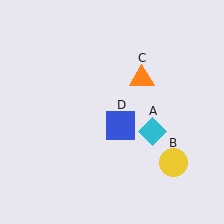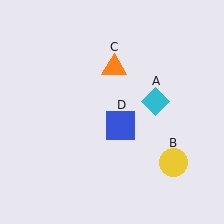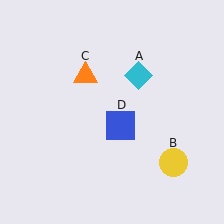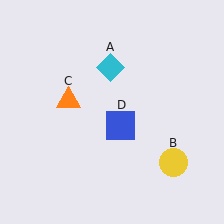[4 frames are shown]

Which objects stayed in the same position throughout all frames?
Yellow circle (object B) and blue square (object D) remained stationary.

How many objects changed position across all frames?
2 objects changed position: cyan diamond (object A), orange triangle (object C).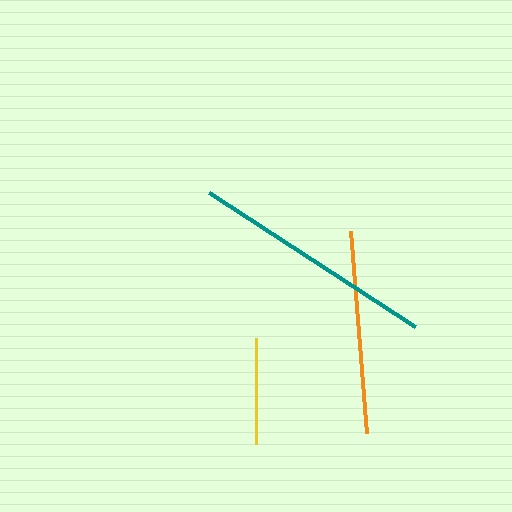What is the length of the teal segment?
The teal segment is approximately 246 pixels long.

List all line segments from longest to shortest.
From longest to shortest: teal, orange, yellow.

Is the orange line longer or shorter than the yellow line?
The orange line is longer than the yellow line.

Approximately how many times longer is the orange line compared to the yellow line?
The orange line is approximately 1.9 times the length of the yellow line.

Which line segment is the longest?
The teal line is the longest at approximately 246 pixels.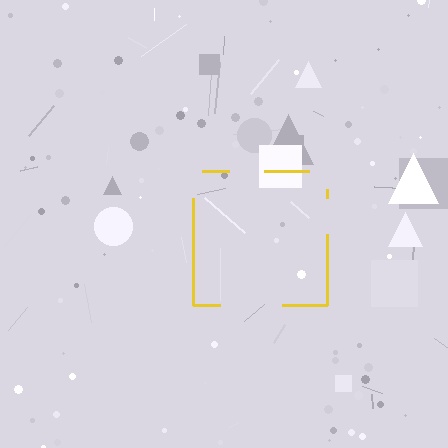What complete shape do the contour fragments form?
The contour fragments form a square.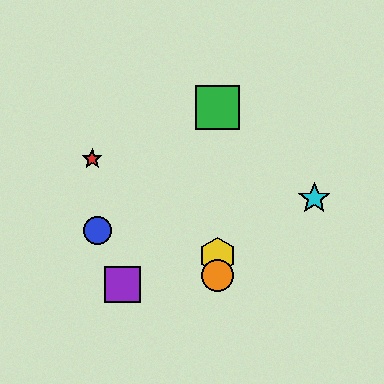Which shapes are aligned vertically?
The green square, the yellow hexagon, the orange circle are aligned vertically.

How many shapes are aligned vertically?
3 shapes (the green square, the yellow hexagon, the orange circle) are aligned vertically.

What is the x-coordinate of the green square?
The green square is at x≈218.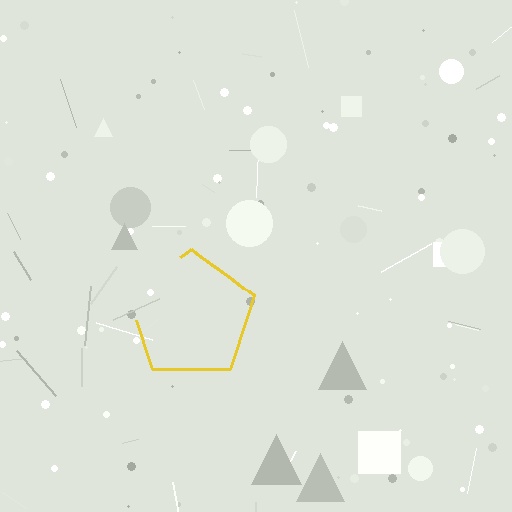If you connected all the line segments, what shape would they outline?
They would outline a pentagon.